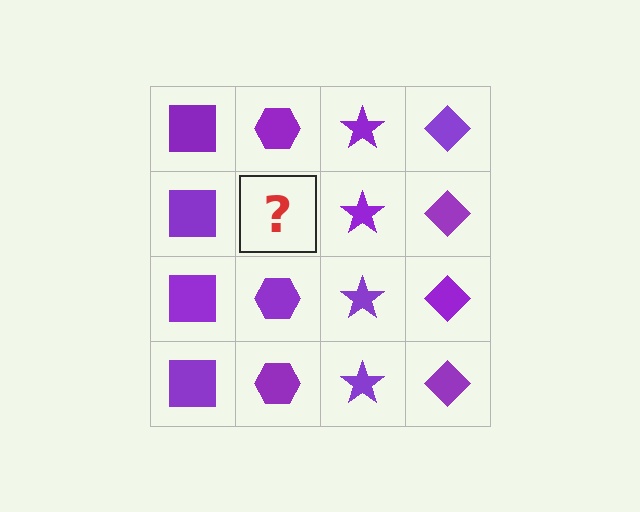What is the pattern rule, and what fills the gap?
The rule is that each column has a consistent shape. The gap should be filled with a purple hexagon.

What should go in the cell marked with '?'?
The missing cell should contain a purple hexagon.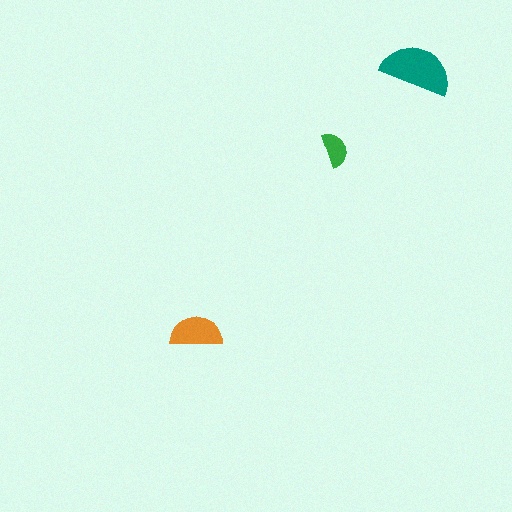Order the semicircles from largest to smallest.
the teal one, the orange one, the green one.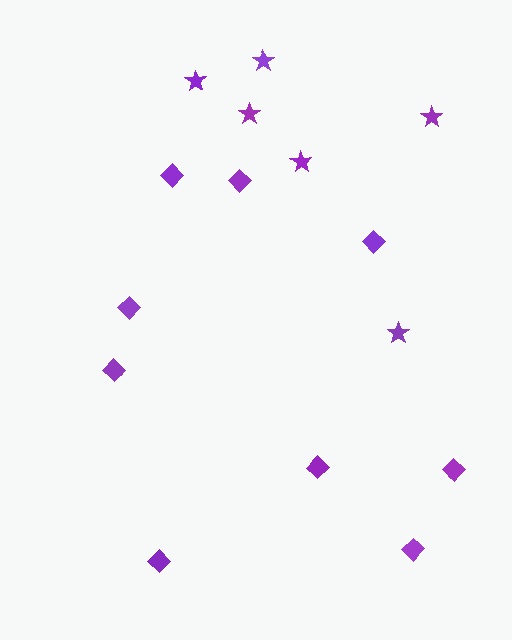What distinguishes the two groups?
There are 2 groups: one group of diamonds (9) and one group of stars (6).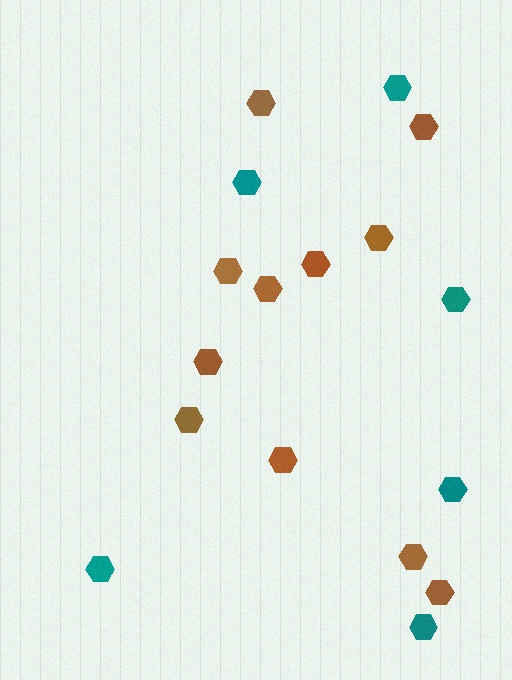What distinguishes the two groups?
There are 2 groups: one group of brown hexagons (11) and one group of teal hexagons (6).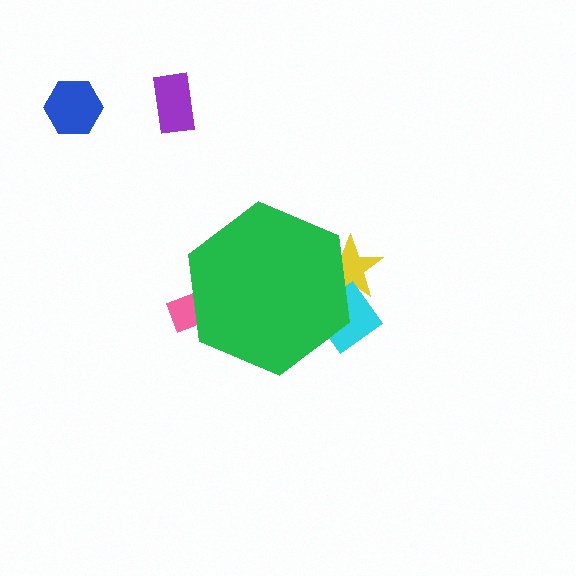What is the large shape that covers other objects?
A green hexagon.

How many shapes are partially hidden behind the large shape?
3 shapes are partially hidden.